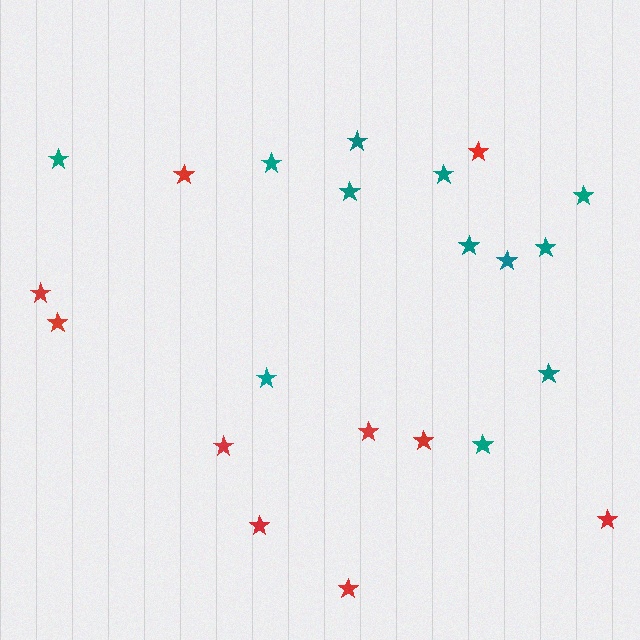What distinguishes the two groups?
There are 2 groups: one group of red stars (10) and one group of teal stars (12).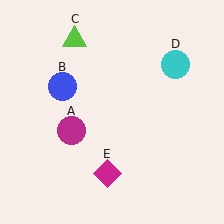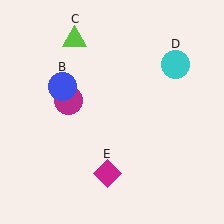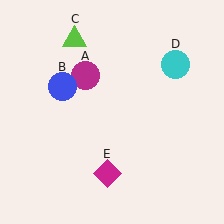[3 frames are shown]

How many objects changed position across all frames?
1 object changed position: magenta circle (object A).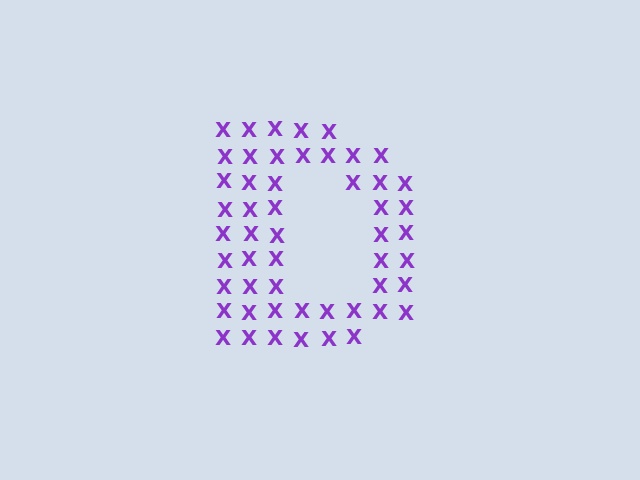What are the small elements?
The small elements are letter X's.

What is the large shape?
The large shape is the letter D.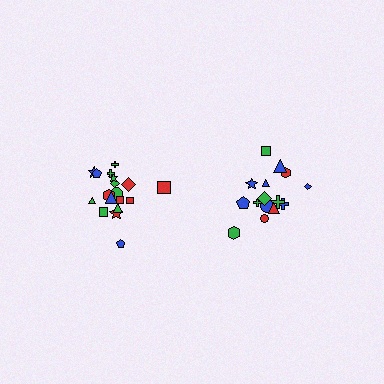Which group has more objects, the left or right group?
The left group.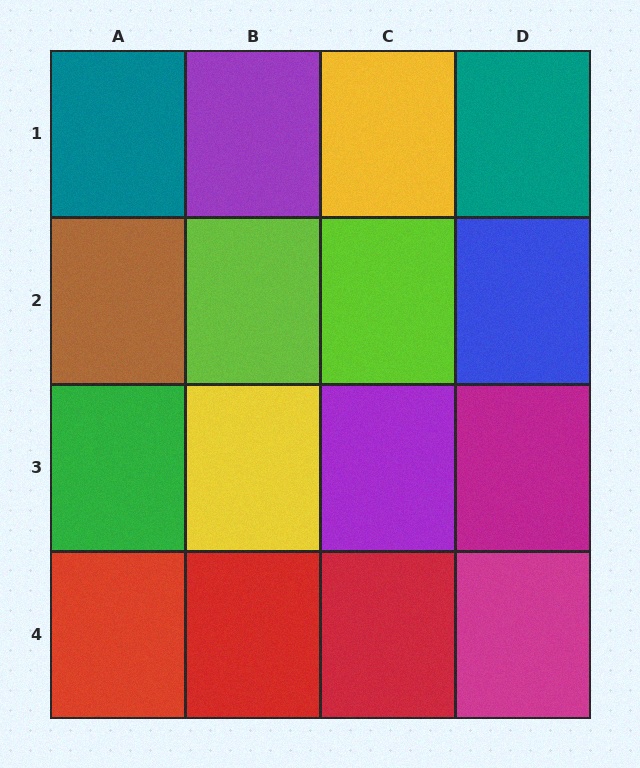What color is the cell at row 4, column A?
Red.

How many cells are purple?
2 cells are purple.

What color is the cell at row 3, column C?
Purple.